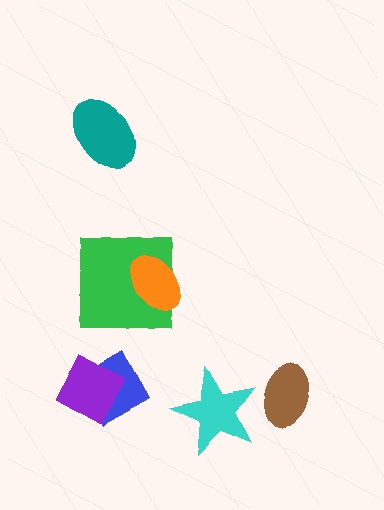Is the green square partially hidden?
Yes, it is partially covered by another shape.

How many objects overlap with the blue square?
1 object overlaps with the blue square.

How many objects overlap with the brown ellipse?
0 objects overlap with the brown ellipse.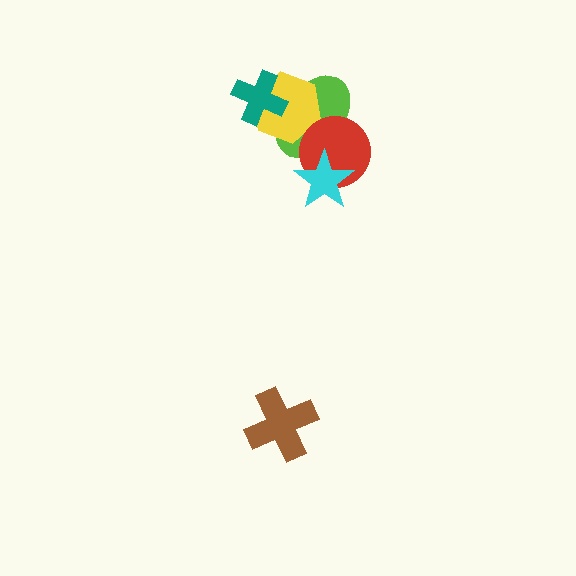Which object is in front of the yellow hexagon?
The teal cross is in front of the yellow hexagon.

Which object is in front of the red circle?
The cyan star is in front of the red circle.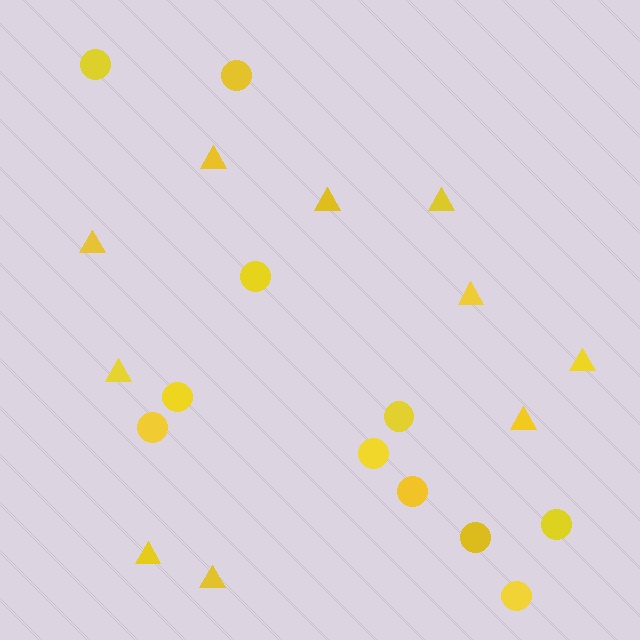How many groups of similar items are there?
There are 2 groups: one group of triangles (10) and one group of circles (11).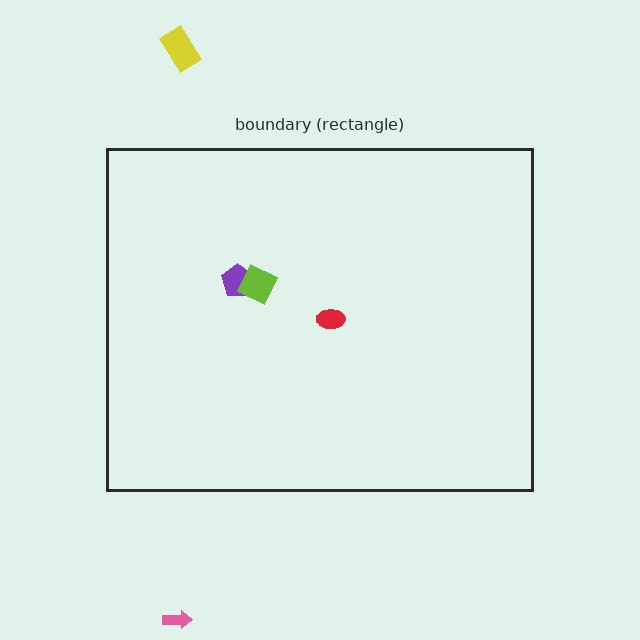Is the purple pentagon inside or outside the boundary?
Inside.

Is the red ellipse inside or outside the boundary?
Inside.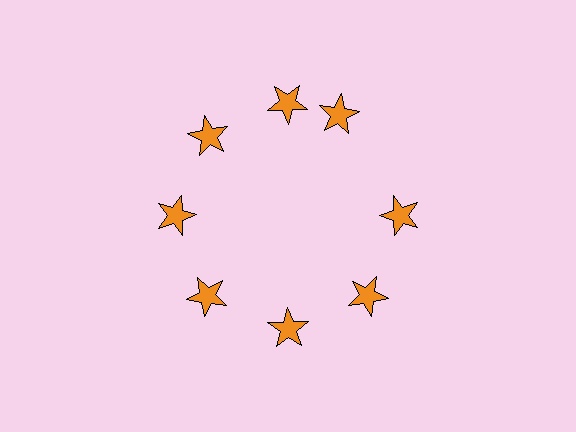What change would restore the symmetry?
The symmetry would be restored by rotating it back into even spacing with its neighbors so that all 8 stars sit at equal angles and equal distance from the center.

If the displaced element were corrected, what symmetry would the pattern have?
It would have 8-fold rotational symmetry — the pattern would map onto itself every 45 degrees.